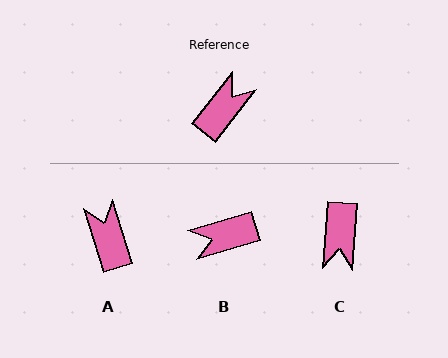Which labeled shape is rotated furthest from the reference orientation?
C, about 145 degrees away.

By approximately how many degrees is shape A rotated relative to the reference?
Approximately 55 degrees counter-clockwise.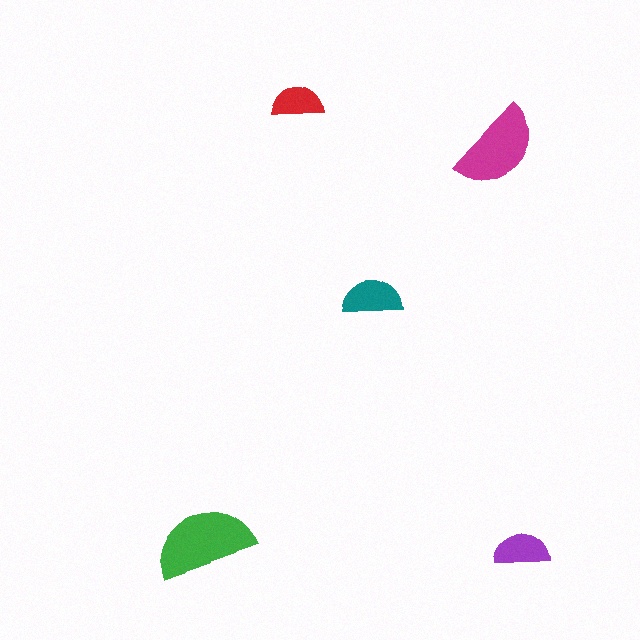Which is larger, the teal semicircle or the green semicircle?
The green one.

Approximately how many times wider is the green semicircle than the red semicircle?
About 2 times wider.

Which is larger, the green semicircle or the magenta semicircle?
The green one.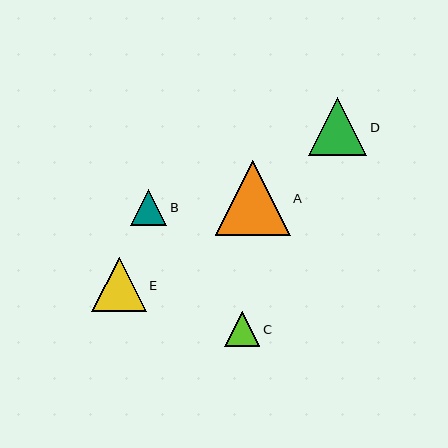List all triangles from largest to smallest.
From largest to smallest: A, D, E, B, C.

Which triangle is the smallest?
Triangle C is the smallest with a size of approximately 35 pixels.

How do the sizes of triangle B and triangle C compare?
Triangle B and triangle C are approximately the same size.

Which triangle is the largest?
Triangle A is the largest with a size of approximately 75 pixels.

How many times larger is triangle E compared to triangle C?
Triangle E is approximately 1.5 times the size of triangle C.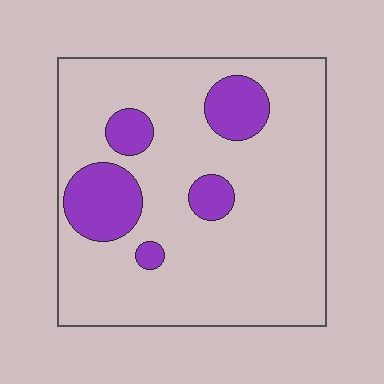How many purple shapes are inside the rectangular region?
5.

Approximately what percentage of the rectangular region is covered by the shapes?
Approximately 15%.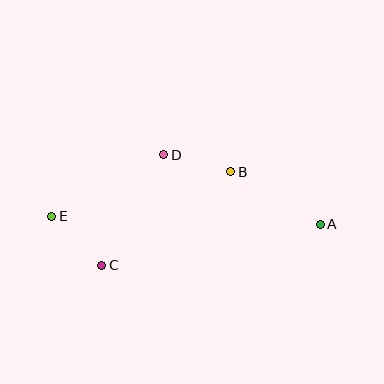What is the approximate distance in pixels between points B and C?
The distance between B and C is approximately 159 pixels.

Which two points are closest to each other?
Points B and D are closest to each other.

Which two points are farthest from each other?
Points A and E are farthest from each other.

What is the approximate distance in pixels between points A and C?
The distance between A and C is approximately 222 pixels.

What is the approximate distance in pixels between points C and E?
The distance between C and E is approximately 70 pixels.